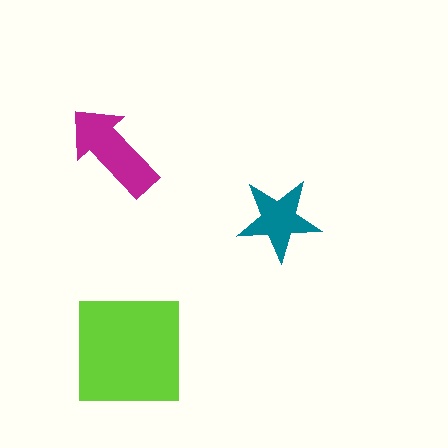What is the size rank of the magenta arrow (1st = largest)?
2nd.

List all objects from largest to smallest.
The lime square, the magenta arrow, the teal star.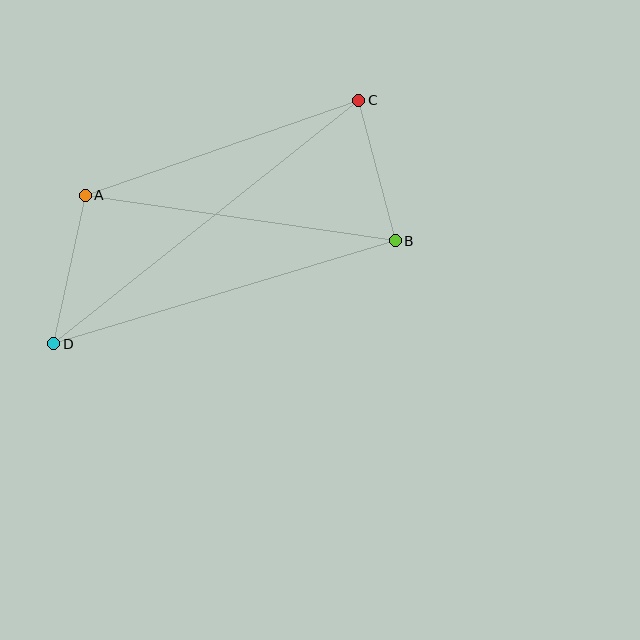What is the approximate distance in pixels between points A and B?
The distance between A and B is approximately 314 pixels.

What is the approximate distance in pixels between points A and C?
The distance between A and C is approximately 290 pixels.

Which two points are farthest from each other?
Points C and D are farthest from each other.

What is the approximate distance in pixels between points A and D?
The distance between A and D is approximately 152 pixels.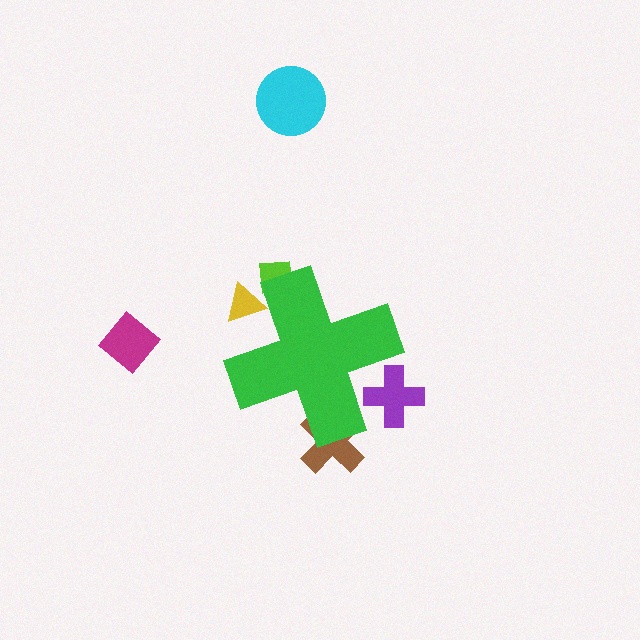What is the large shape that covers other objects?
A green cross.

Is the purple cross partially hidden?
Yes, the purple cross is partially hidden behind the green cross.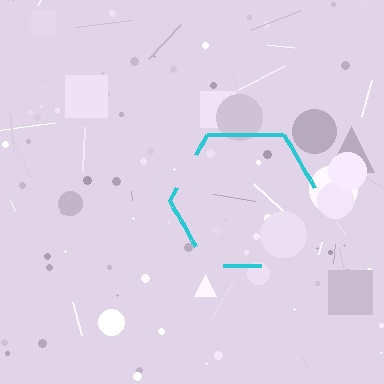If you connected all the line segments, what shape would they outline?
They would outline a hexagon.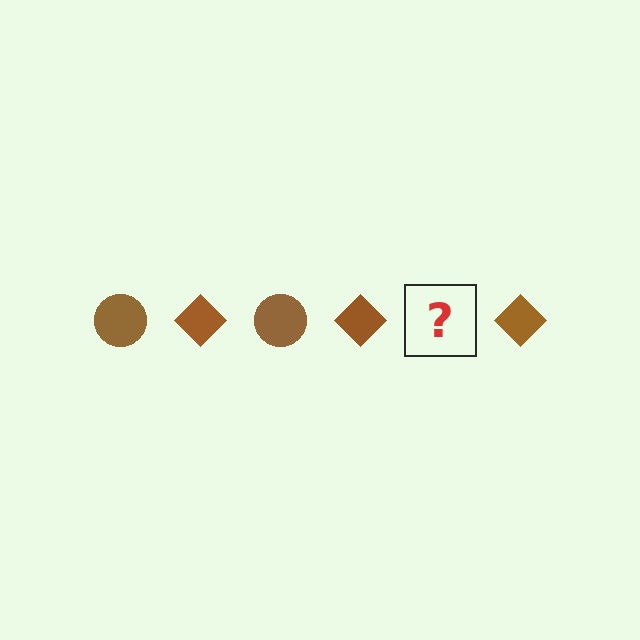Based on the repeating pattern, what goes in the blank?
The blank should be a brown circle.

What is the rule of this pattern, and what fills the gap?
The rule is that the pattern cycles through circle, diamond shapes in brown. The gap should be filled with a brown circle.